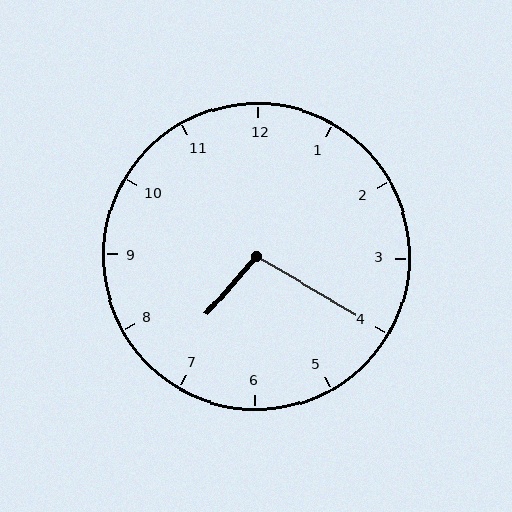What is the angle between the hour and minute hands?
Approximately 100 degrees.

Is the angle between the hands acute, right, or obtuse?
It is obtuse.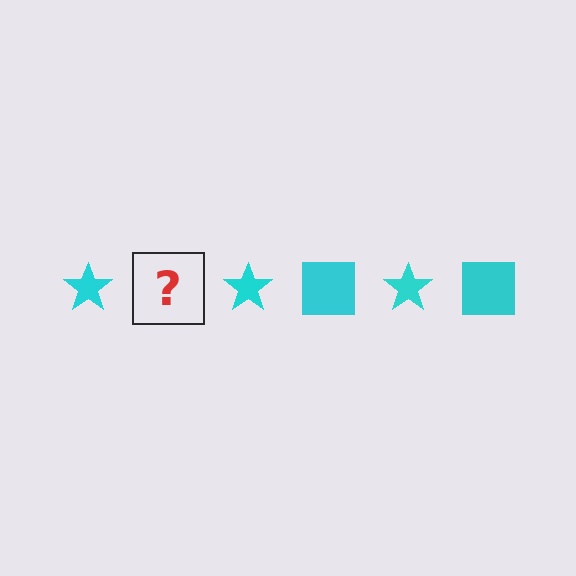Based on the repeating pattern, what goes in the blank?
The blank should be a cyan square.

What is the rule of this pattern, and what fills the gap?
The rule is that the pattern cycles through star, square shapes in cyan. The gap should be filled with a cyan square.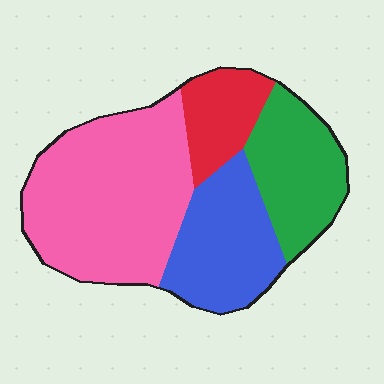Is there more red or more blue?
Blue.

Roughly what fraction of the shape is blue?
Blue covers 23% of the shape.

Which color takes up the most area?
Pink, at roughly 45%.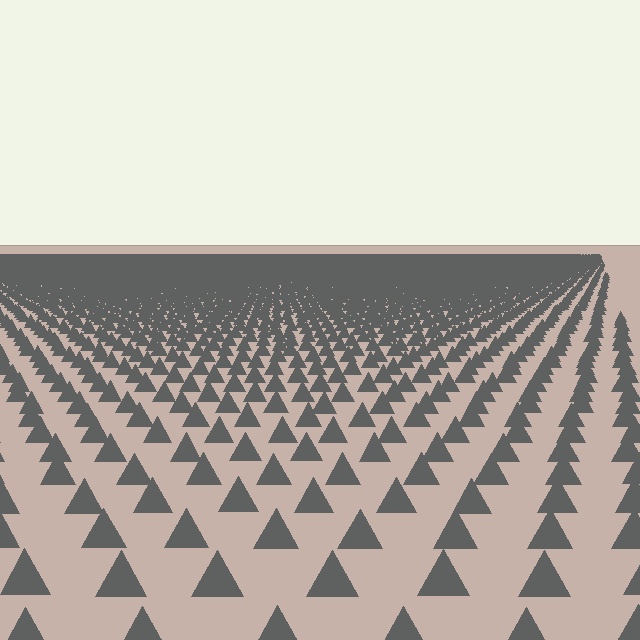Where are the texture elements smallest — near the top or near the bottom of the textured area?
Near the top.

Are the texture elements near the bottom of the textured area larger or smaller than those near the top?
Larger. Near the bottom, elements are closer to the viewer and appear at a bigger on-screen size.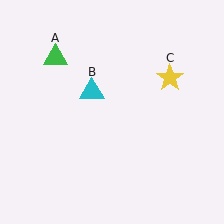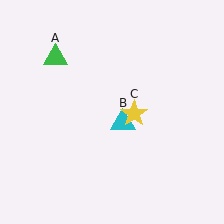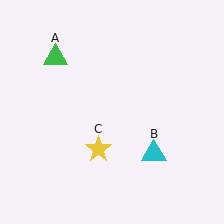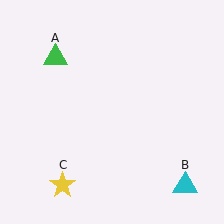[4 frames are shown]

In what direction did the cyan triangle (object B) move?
The cyan triangle (object B) moved down and to the right.